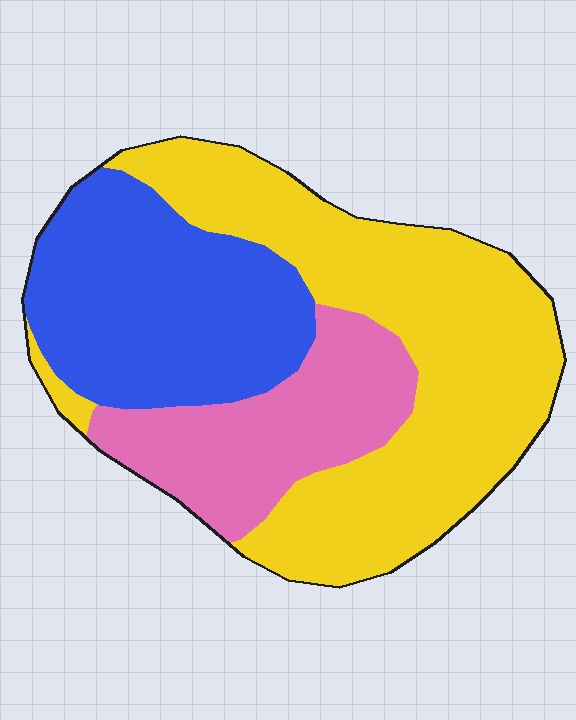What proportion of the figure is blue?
Blue covers about 30% of the figure.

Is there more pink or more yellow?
Yellow.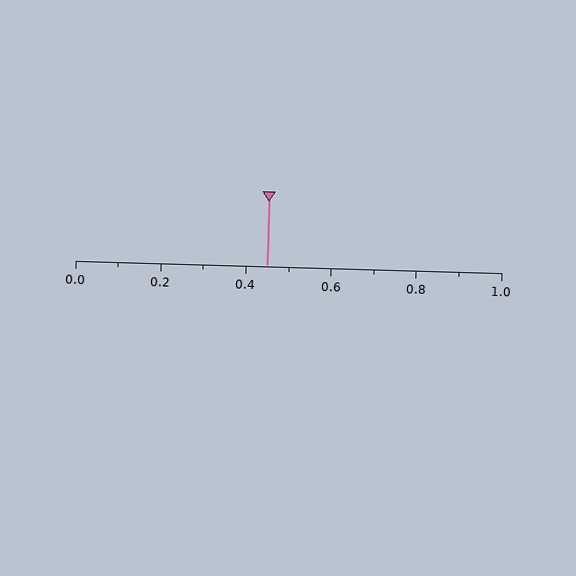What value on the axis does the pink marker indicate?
The marker indicates approximately 0.45.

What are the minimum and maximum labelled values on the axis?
The axis runs from 0.0 to 1.0.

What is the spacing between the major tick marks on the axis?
The major ticks are spaced 0.2 apart.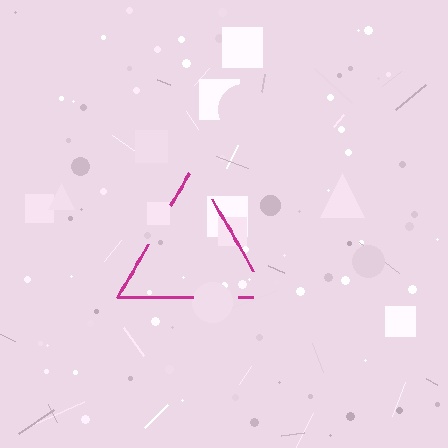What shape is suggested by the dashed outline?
The dashed outline suggests a triangle.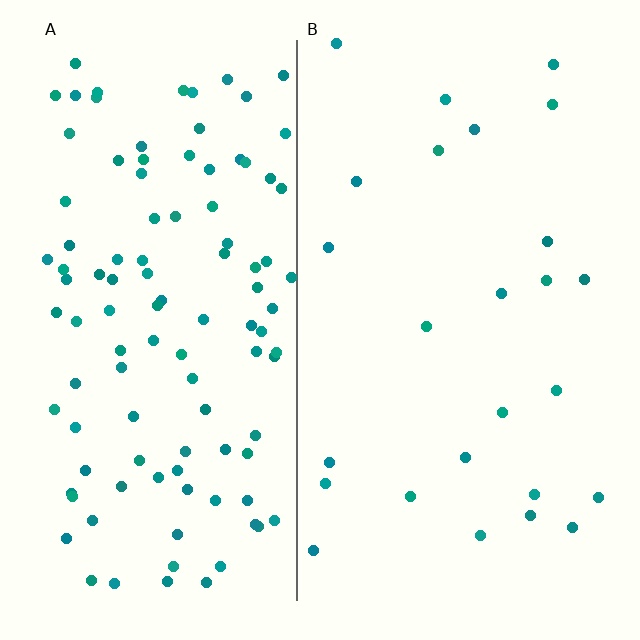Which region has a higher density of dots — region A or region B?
A (the left).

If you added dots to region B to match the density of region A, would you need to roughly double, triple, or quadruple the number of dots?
Approximately quadruple.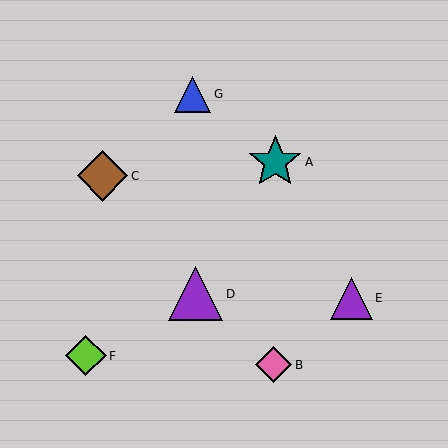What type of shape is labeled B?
Shape B is a pink diamond.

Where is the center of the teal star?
The center of the teal star is at (275, 162).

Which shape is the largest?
The purple triangle (labeled D) is the largest.